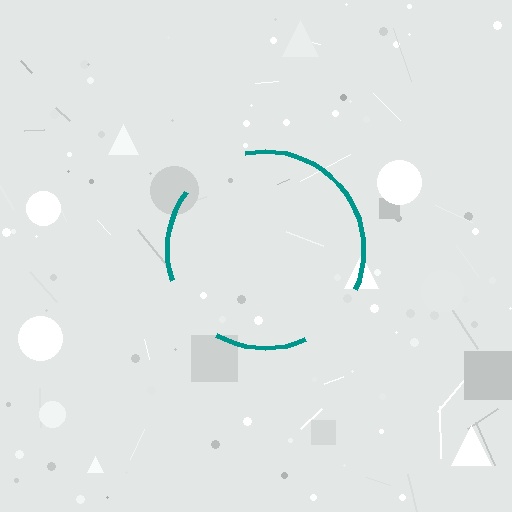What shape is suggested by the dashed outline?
The dashed outline suggests a circle.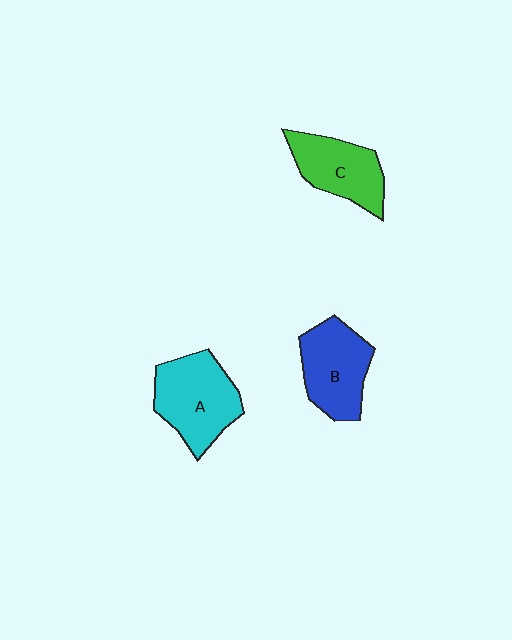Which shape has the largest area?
Shape A (cyan).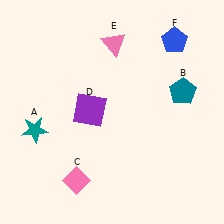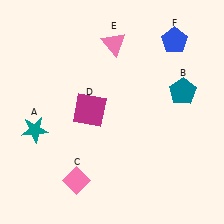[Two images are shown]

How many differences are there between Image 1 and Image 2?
There is 1 difference between the two images.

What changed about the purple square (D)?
In Image 1, D is purple. In Image 2, it changed to magenta.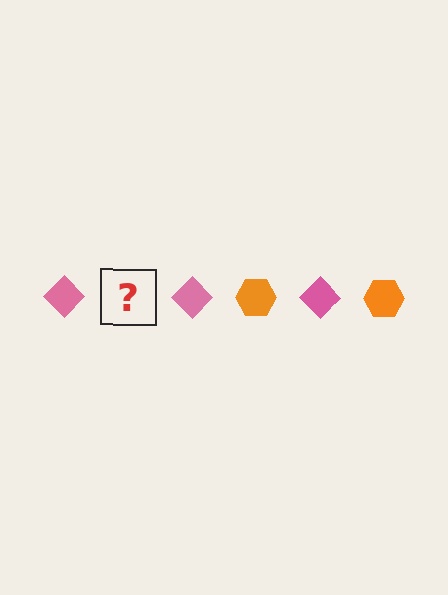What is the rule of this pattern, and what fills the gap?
The rule is that the pattern alternates between pink diamond and orange hexagon. The gap should be filled with an orange hexagon.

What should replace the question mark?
The question mark should be replaced with an orange hexagon.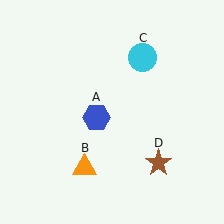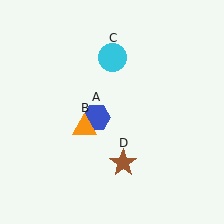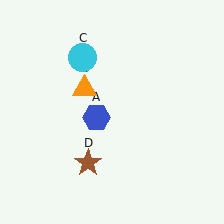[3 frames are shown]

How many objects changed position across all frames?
3 objects changed position: orange triangle (object B), cyan circle (object C), brown star (object D).